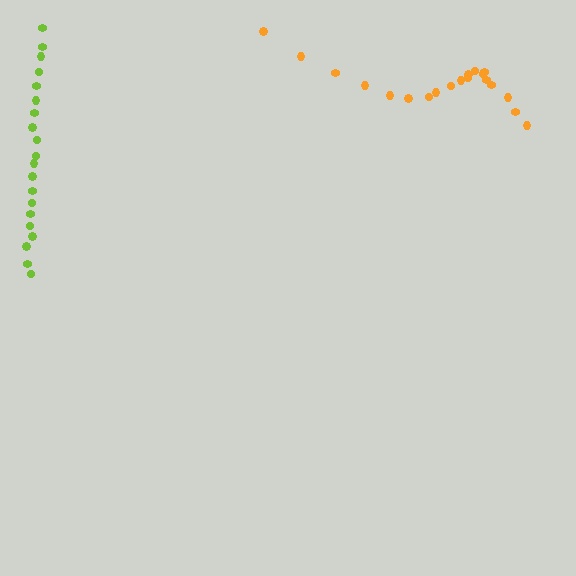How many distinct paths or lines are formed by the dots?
There are 2 distinct paths.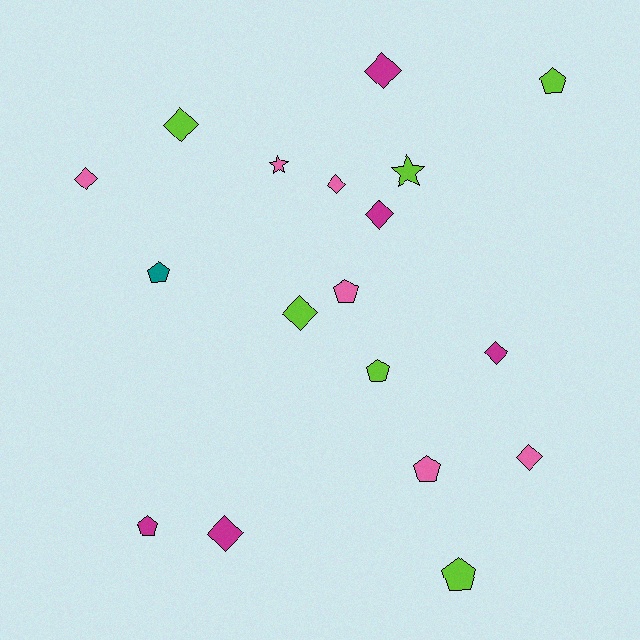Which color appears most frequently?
Lime, with 6 objects.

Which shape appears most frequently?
Diamond, with 9 objects.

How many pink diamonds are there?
There are 3 pink diamonds.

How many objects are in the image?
There are 18 objects.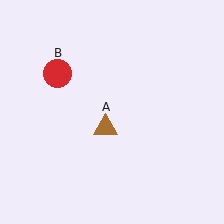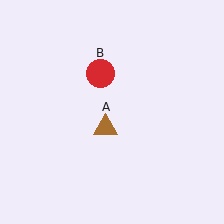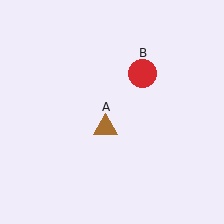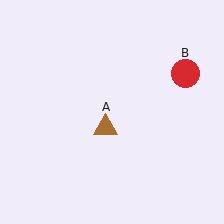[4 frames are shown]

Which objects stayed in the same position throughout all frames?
Brown triangle (object A) remained stationary.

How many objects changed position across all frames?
1 object changed position: red circle (object B).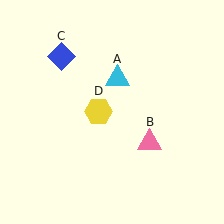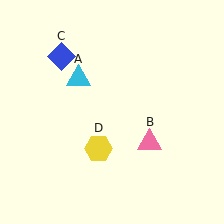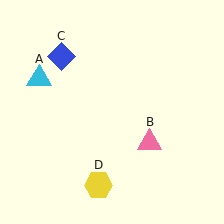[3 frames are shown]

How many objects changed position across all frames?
2 objects changed position: cyan triangle (object A), yellow hexagon (object D).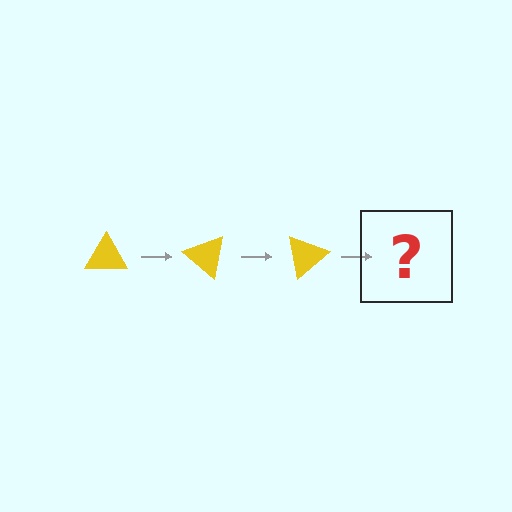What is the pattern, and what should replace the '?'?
The pattern is that the triangle rotates 40 degrees each step. The '?' should be a yellow triangle rotated 120 degrees.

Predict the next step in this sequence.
The next step is a yellow triangle rotated 120 degrees.